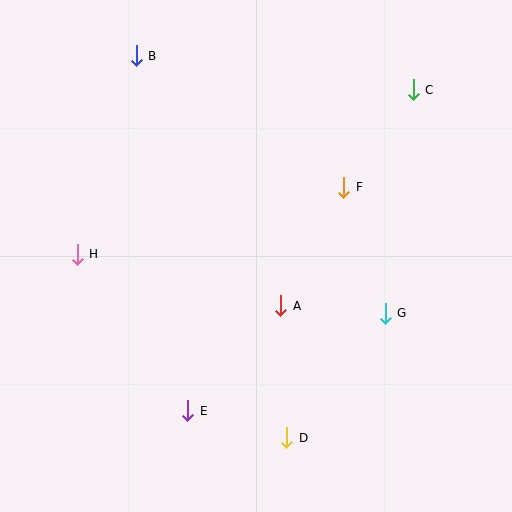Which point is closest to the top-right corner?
Point C is closest to the top-right corner.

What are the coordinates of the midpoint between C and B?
The midpoint between C and B is at (275, 73).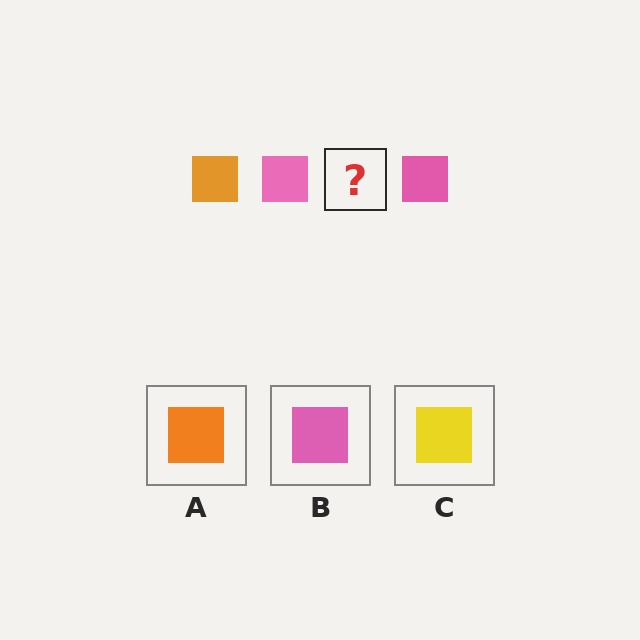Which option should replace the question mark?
Option A.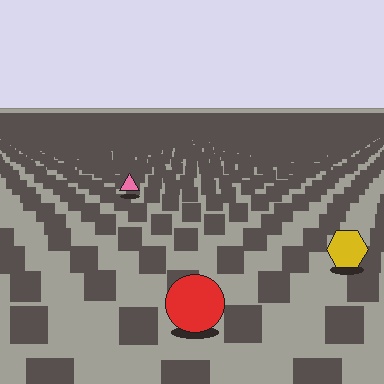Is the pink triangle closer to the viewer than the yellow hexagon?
No. The yellow hexagon is closer — you can tell from the texture gradient: the ground texture is coarser near it.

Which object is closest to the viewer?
The red circle is closest. The texture marks near it are larger and more spread out.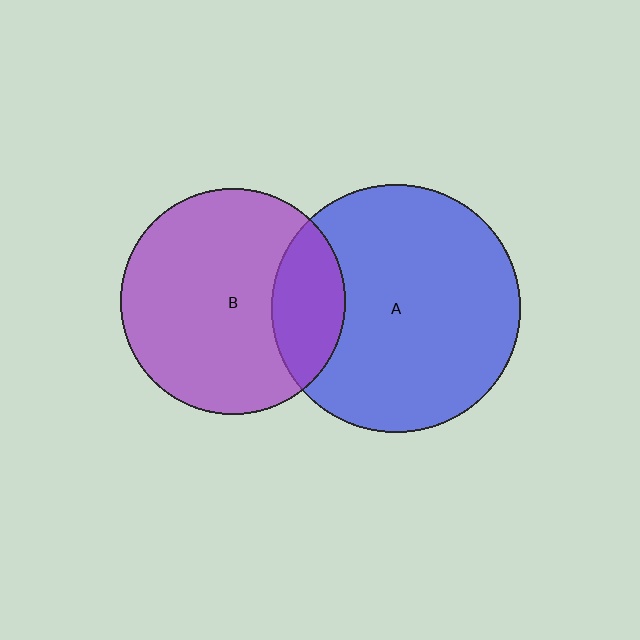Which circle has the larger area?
Circle A (blue).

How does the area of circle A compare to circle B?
Approximately 1.2 times.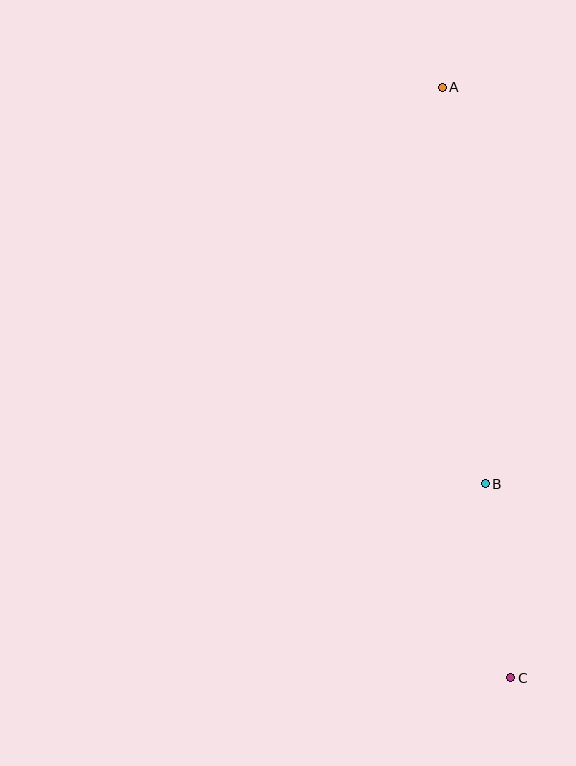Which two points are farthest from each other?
Points A and C are farthest from each other.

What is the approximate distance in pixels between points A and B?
The distance between A and B is approximately 399 pixels.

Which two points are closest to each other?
Points B and C are closest to each other.